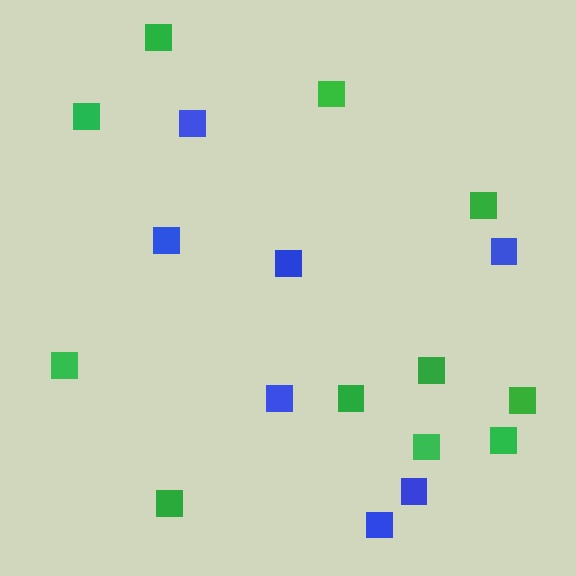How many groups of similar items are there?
There are 2 groups: one group of green squares (11) and one group of blue squares (7).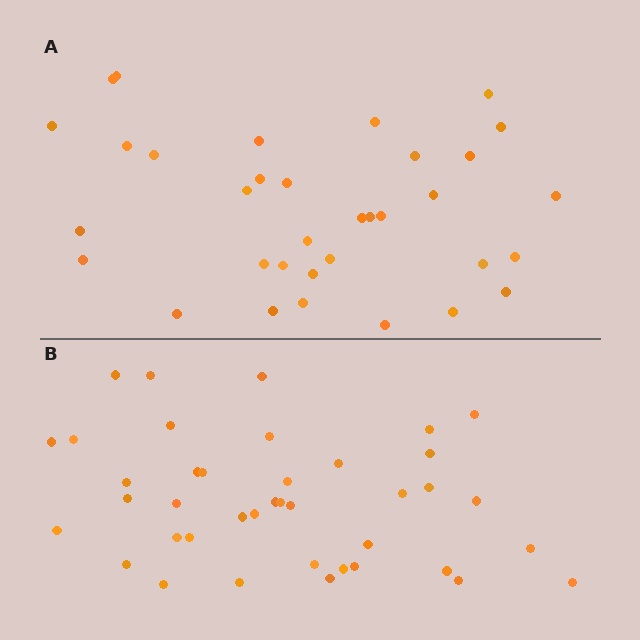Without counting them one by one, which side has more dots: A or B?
Region B (the bottom region) has more dots.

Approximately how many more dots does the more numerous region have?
Region B has about 6 more dots than region A.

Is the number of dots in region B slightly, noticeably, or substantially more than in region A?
Region B has only slightly more — the two regions are fairly close. The ratio is roughly 1.2 to 1.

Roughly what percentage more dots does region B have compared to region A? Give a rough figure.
About 20% more.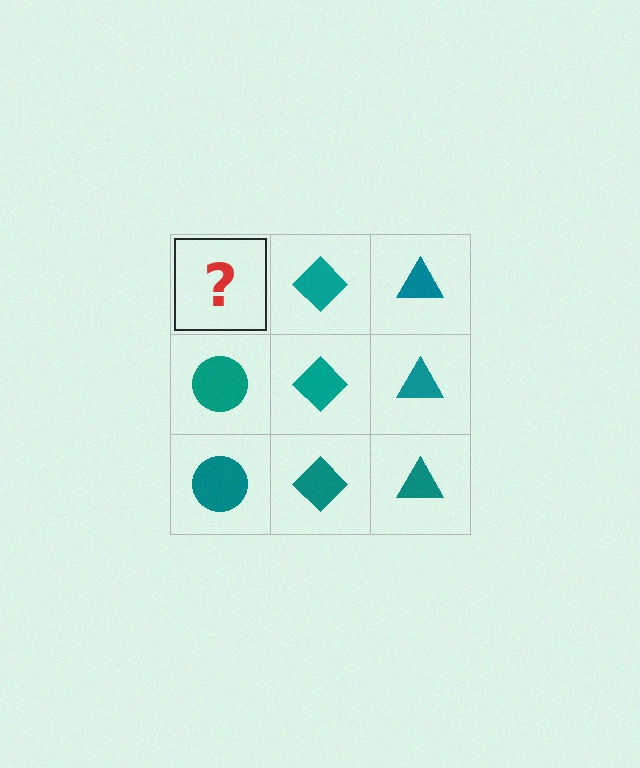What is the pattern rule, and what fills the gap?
The rule is that each column has a consistent shape. The gap should be filled with a teal circle.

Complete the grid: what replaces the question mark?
The question mark should be replaced with a teal circle.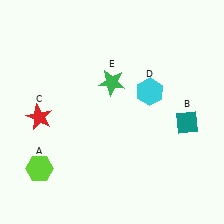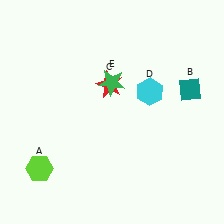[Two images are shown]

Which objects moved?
The objects that moved are: the teal diamond (B), the red star (C).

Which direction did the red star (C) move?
The red star (C) moved right.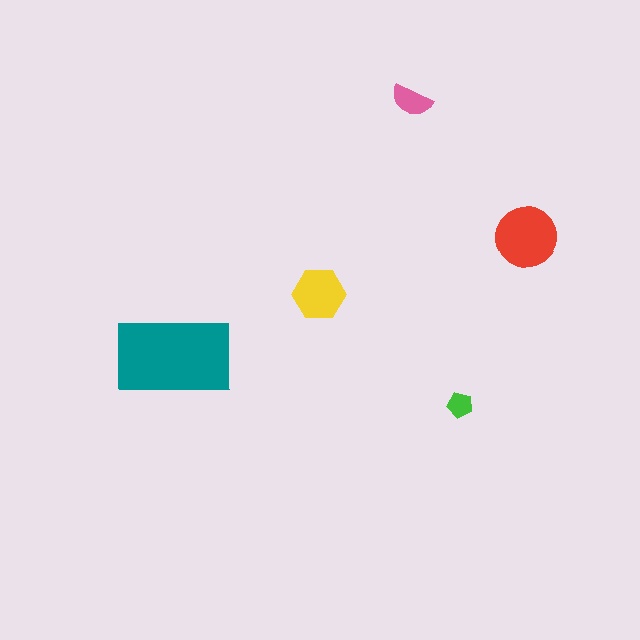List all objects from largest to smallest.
The teal rectangle, the red circle, the yellow hexagon, the pink semicircle, the green pentagon.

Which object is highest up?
The pink semicircle is topmost.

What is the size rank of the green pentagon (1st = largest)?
5th.